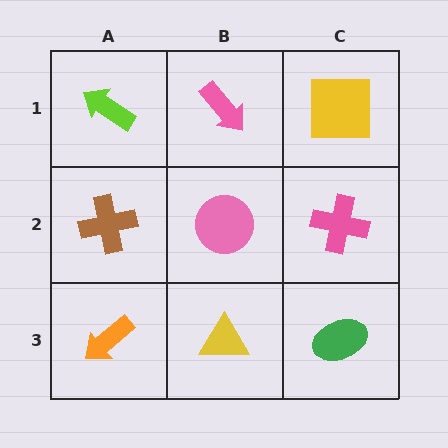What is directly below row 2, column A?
An orange arrow.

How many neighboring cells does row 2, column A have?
3.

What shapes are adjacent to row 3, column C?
A pink cross (row 2, column C), a yellow triangle (row 3, column B).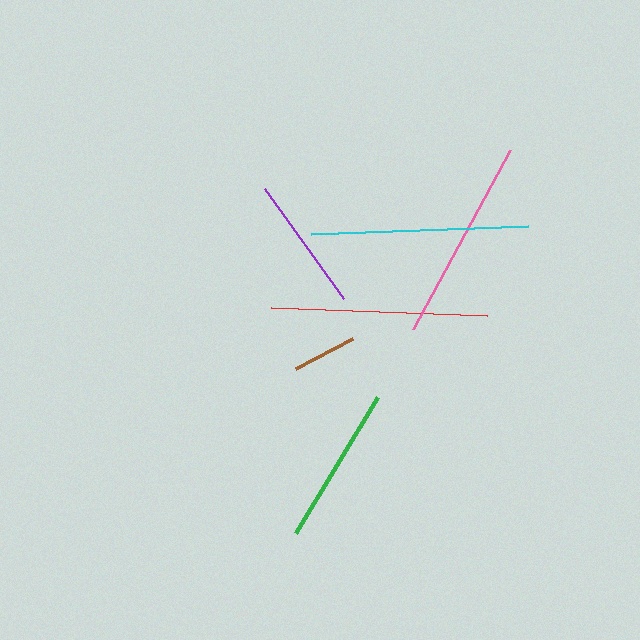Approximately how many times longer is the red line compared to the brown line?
The red line is approximately 3.4 times the length of the brown line.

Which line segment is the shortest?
The brown line is the shortest at approximately 64 pixels.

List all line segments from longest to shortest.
From longest to shortest: cyan, red, pink, green, purple, brown.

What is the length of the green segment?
The green segment is approximately 159 pixels long.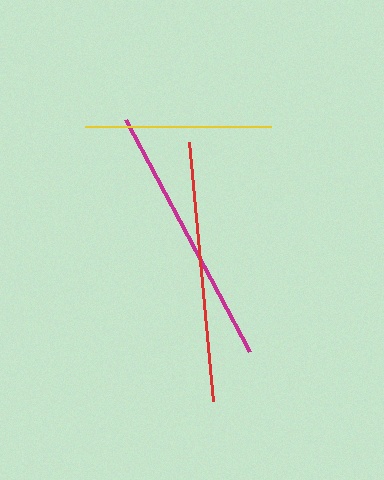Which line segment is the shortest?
The yellow line is the shortest at approximately 186 pixels.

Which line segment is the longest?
The magenta line is the longest at approximately 263 pixels.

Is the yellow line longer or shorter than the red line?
The red line is longer than the yellow line.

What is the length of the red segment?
The red segment is approximately 260 pixels long.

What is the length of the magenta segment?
The magenta segment is approximately 263 pixels long.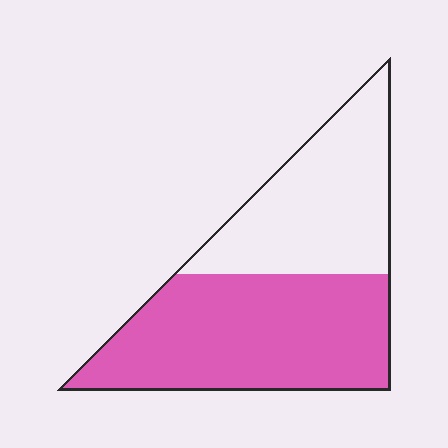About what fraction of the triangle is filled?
About three fifths (3/5).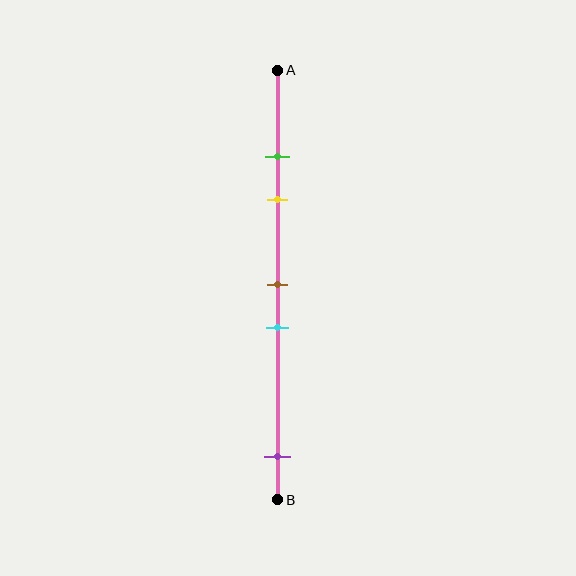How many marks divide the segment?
There are 5 marks dividing the segment.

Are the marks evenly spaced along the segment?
No, the marks are not evenly spaced.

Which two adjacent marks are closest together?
The green and yellow marks are the closest adjacent pair.